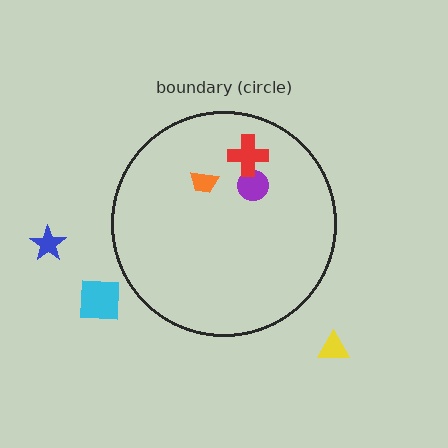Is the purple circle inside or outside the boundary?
Inside.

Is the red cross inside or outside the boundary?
Inside.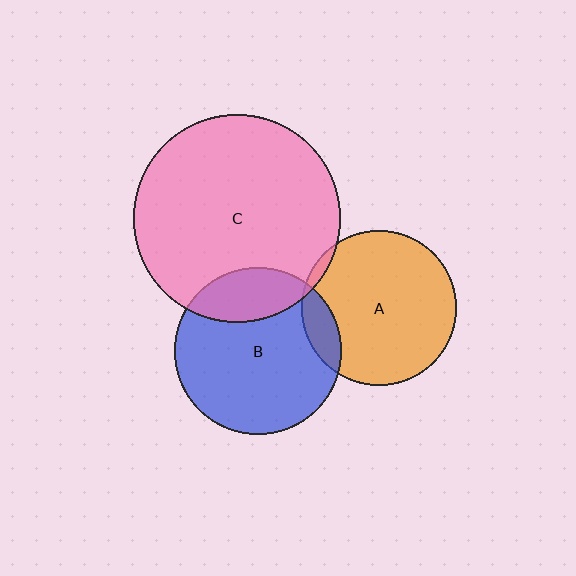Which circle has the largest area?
Circle C (pink).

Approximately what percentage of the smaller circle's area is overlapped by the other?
Approximately 20%.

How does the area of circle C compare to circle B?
Approximately 1.5 times.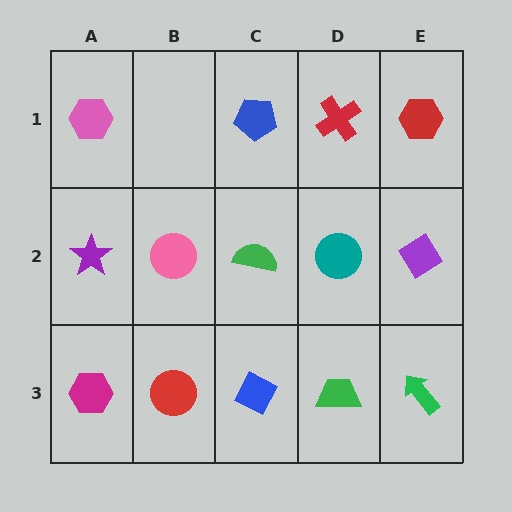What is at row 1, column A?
A pink hexagon.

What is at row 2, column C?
A green semicircle.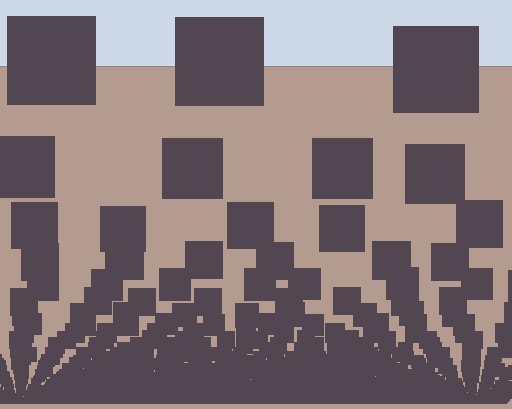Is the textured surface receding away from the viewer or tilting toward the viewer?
The surface appears to tilt toward the viewer. Texture elements get larger and sparser toward the top.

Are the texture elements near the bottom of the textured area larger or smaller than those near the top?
Smaller. The gradient is inverted — elements near the bottom are smaller and denser.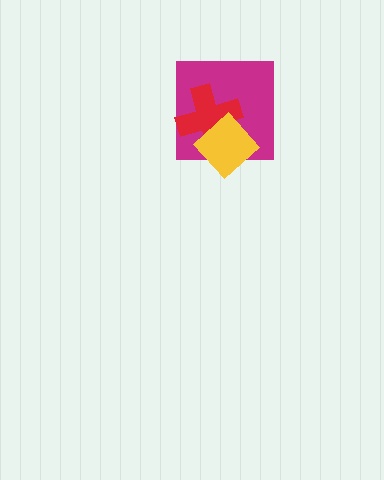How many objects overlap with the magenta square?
2 objects overlap with the magenta square.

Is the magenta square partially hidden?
Yes, it is partially covered by another shape.